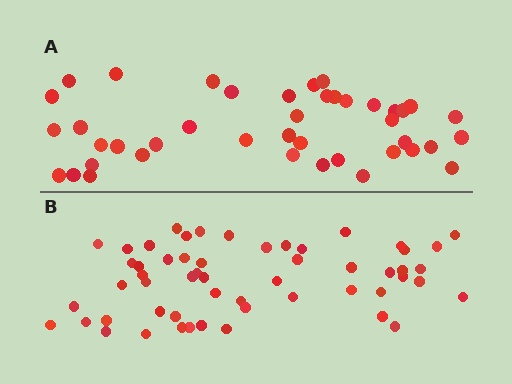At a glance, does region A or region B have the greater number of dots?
Region B (the bottom region) has more dots.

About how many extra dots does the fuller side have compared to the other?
Region B has approximately 15 more dots than region A.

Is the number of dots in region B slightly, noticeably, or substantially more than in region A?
Region B has noticeably more, but not dramatically so. The ratio is roughly 1.3 to 1.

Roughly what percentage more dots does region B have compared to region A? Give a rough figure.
About 30% more.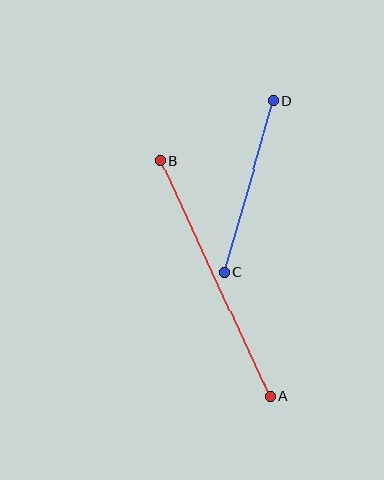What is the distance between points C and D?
The distance is approximately 178 pixels.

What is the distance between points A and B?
The distance is approximately 260 pixels.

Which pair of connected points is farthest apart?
Points A and B are farthest apart.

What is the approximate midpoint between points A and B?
The midpoint is at approximately (215, 279) pixels.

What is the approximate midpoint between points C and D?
The midpoint is at approximately (249, 187) pixels.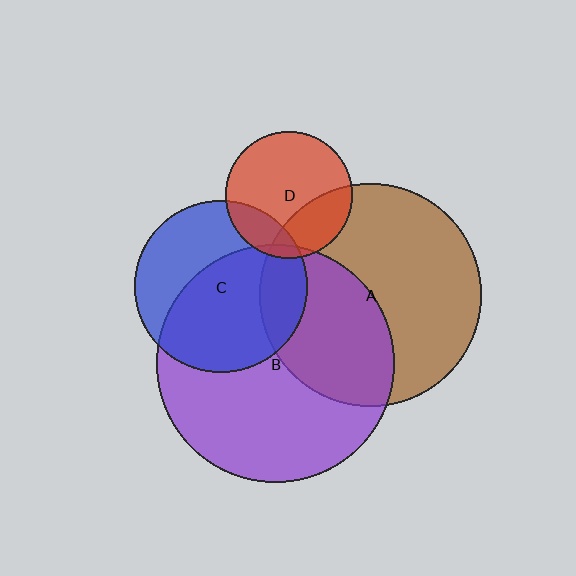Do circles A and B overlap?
Yes.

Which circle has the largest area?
Circle B (purple).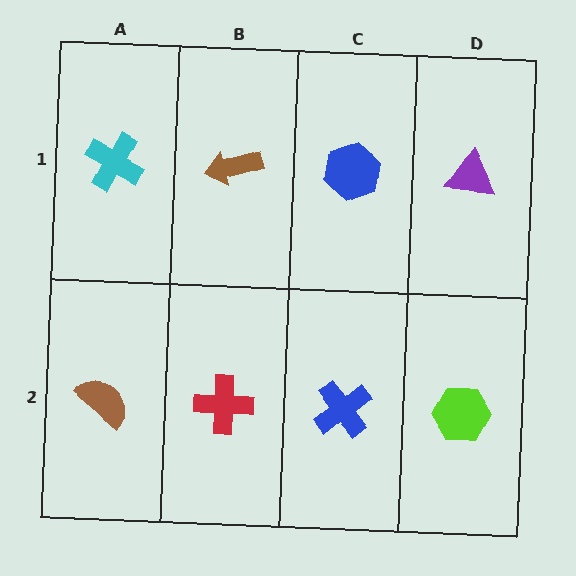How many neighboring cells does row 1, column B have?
3.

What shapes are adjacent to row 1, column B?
A red cross (row 2, column B), a cyan cross (row 1, column A), a blue hexagon (row 1, column C).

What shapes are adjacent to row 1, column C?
A blue cross (row 2, column C), a brown arrow (row 1, column B), a purple triangle (row 1, column D).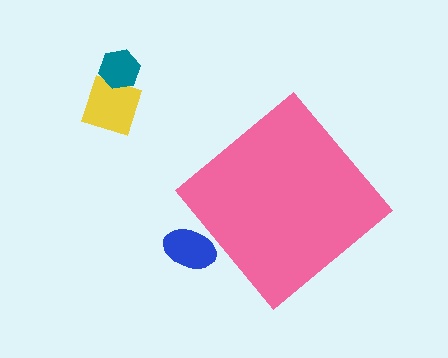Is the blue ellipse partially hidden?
Yes, the blue ellipse is partially hidden behind the pink diamond.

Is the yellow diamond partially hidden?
No, the yellow diamond is fully visible.